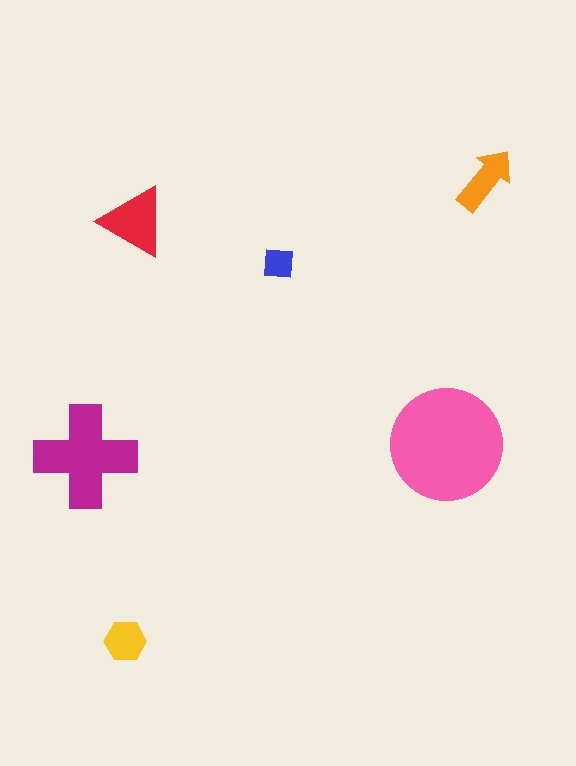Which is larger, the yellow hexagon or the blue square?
The yellow hexagon.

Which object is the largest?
The pink circle.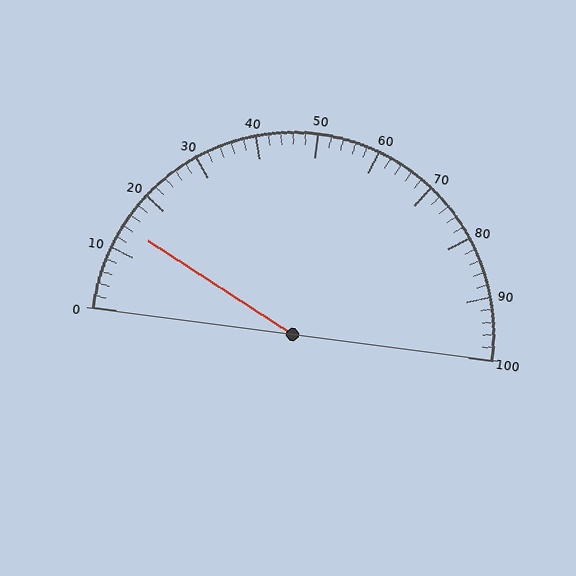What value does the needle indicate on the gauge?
The needle indicates approximately 14.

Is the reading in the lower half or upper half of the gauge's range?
The reading is in the lower half of the range (0 to 100).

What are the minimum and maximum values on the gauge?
The gauge ranges from 0 to 100.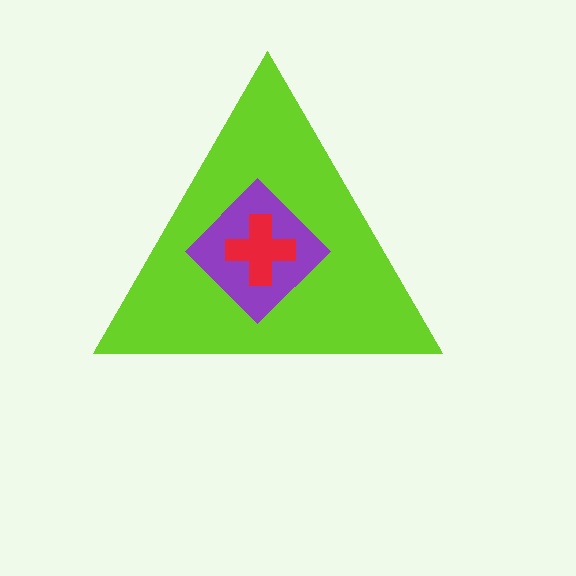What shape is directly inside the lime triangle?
The purple diamond.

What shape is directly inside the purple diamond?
The red cross.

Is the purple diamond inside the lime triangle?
Yes.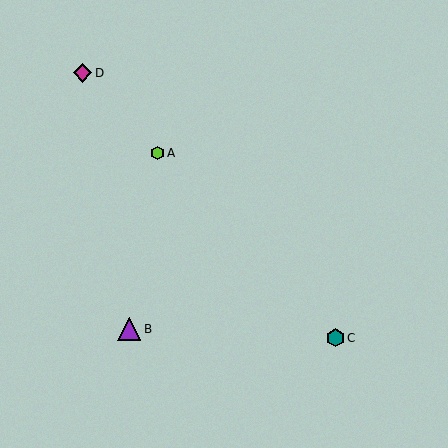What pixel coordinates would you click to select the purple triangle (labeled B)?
Click at (129, 329) to select the purple triangle B.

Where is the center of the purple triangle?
The center of the purple triangle is at (129, 329).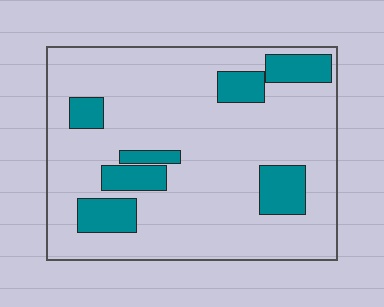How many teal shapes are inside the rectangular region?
7.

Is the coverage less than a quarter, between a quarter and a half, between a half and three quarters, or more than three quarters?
Less than a quarter.